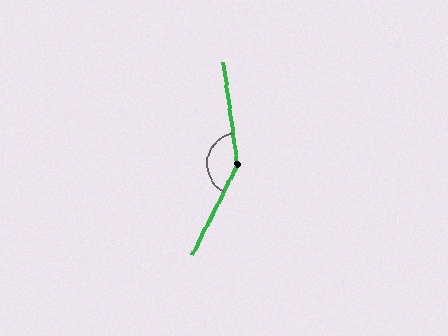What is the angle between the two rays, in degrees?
Approximately 146 degrees.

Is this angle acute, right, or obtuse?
It is obtuse.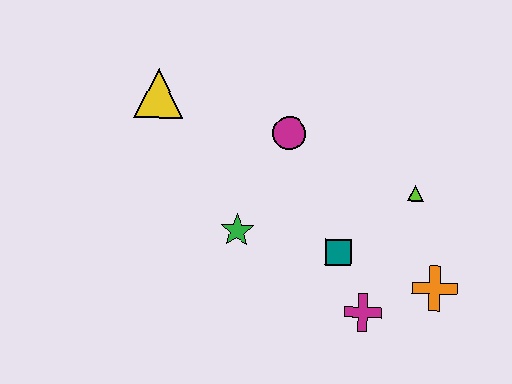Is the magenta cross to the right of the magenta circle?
Yes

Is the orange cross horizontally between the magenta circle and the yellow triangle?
No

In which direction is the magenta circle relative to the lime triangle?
The magenta circle is to the left of the lime triangle.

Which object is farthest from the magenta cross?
The yellow triangle is farthest from the magenta cross.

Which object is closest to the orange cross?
The magenta cross is closest to the orange cross.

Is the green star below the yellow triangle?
Yes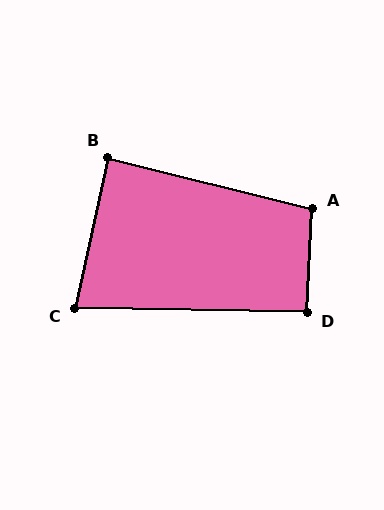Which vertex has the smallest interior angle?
C, at approximately 79 degrees.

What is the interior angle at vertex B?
Approximately 88 degrees (approximately right).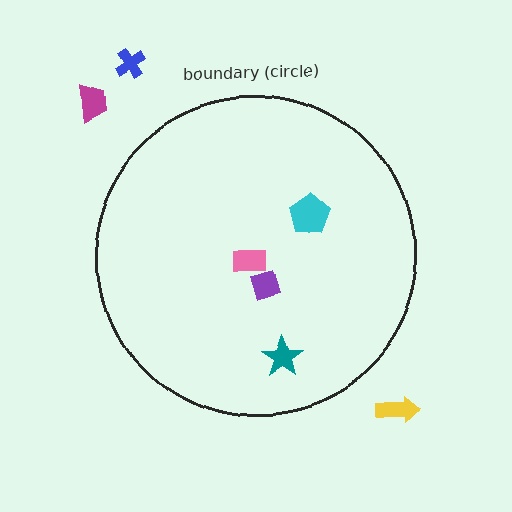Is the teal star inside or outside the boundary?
Inside.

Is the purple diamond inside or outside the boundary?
Inside.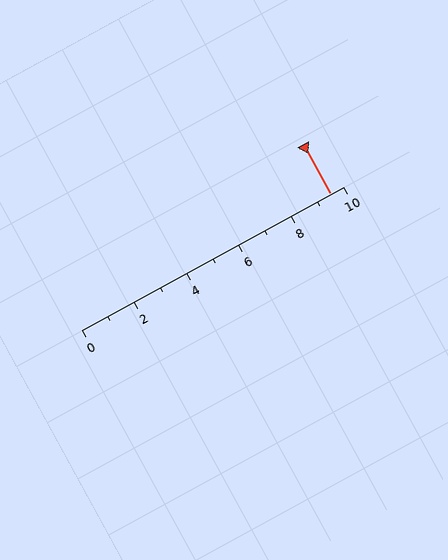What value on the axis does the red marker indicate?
The marker indicates approximately 9.5.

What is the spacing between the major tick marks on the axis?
The major ticks are spaced 2 apart.